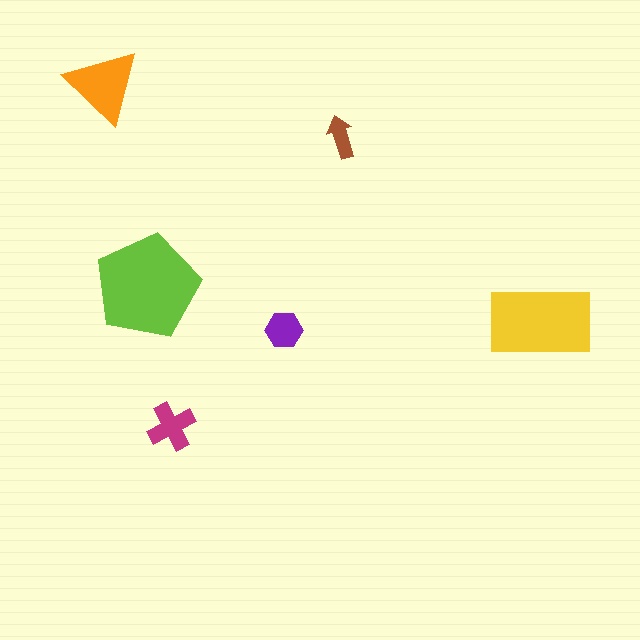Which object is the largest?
The lime pentagon.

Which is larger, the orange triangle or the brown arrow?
The orange triangle.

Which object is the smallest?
The brown arrow.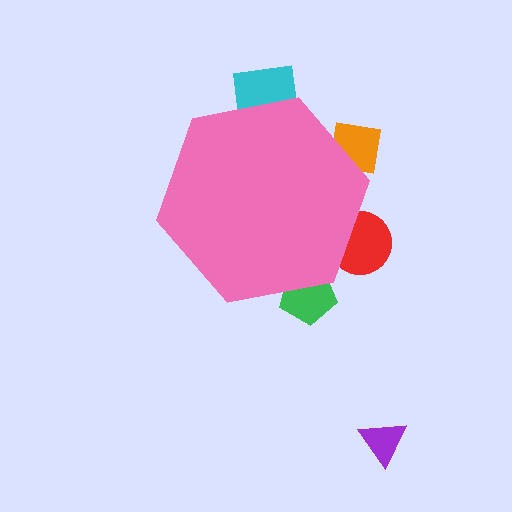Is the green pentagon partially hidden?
Yes, the green pentagon is partially hidden behind the pink hexagon.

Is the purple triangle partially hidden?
No, the purple triangle is fully visible.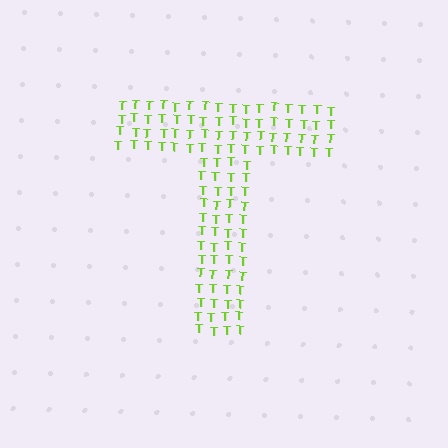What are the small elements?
The small elements are letter T's.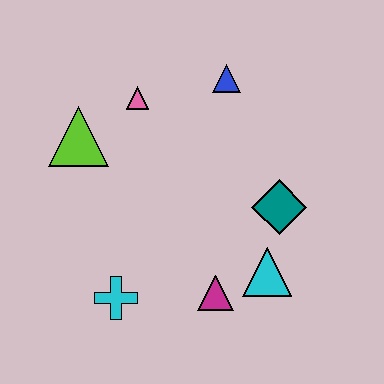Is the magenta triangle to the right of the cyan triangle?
No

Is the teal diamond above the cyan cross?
Yes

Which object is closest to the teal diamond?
The cyan triangle is closest to the teal diamond.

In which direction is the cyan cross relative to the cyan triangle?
The cyan cross is to the left of the cyan triangle.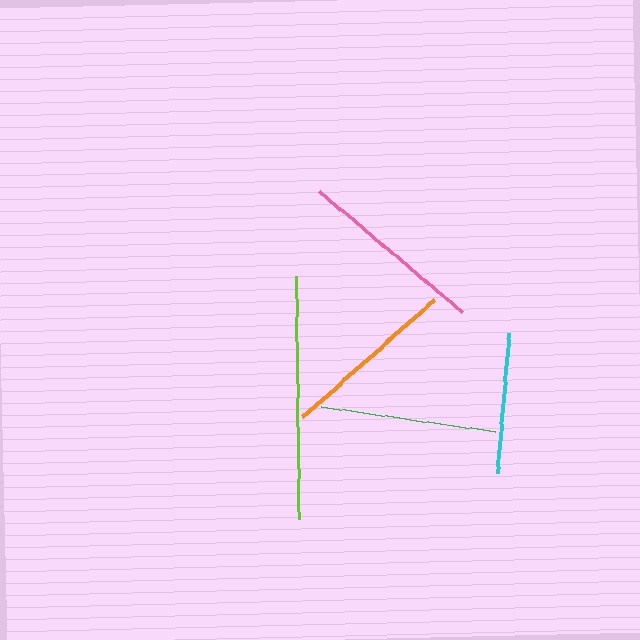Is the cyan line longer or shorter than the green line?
The green line is longer than the cyan line.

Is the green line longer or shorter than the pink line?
The pink line is longer than the green line.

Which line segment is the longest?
The lime line is the longest at approximately 243 pixels.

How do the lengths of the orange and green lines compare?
The orange and green lines are approximately the same length.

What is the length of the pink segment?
The pink segment is approximately 186 pixels long.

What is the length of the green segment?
The green segment is approximately 176 pixels long.